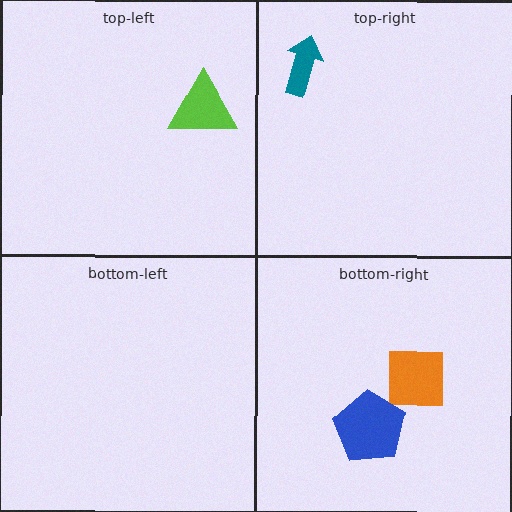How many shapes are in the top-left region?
1.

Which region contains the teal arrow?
The top-right region.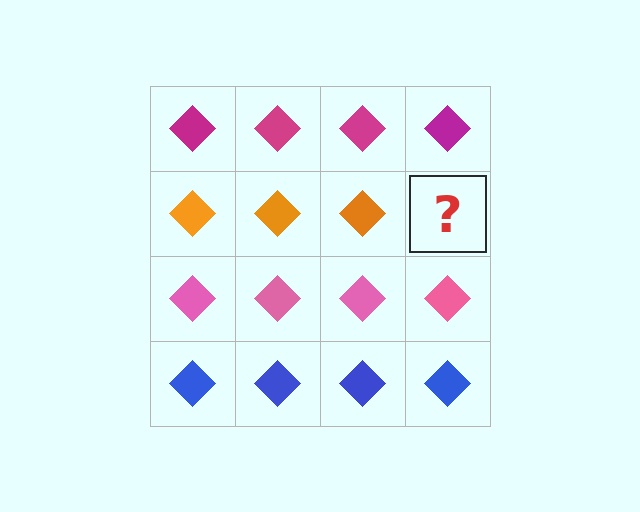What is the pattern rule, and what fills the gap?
The rule is that each row has a consistent color. The gap should be filled with an orange diamond.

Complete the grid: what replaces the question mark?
The question mark should be replaced with an orange diamond.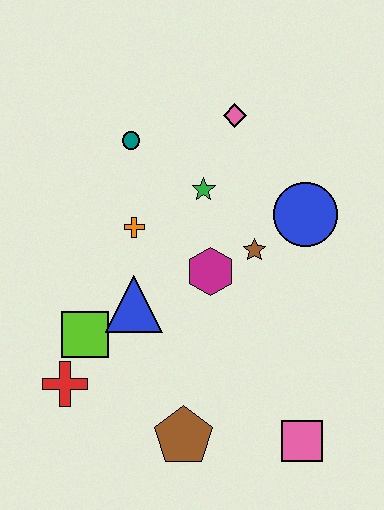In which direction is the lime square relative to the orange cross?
The lime square is below the orange cross.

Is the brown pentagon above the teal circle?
No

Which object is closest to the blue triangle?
The lime square is closest to the blue triangle.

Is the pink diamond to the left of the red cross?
No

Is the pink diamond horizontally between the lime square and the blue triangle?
No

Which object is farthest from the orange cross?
The pink square is farthest from the orange cross.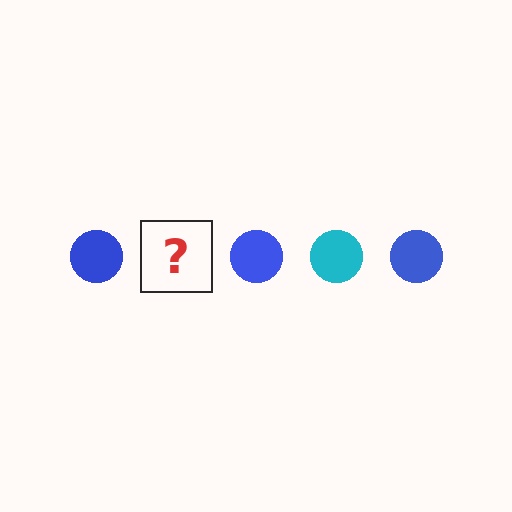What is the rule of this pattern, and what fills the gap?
The rule is that the pattern cycles through blue, cyan circles. The gap should be filled with a cyan circle.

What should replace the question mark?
The question mark should be replaced with a cyan circle.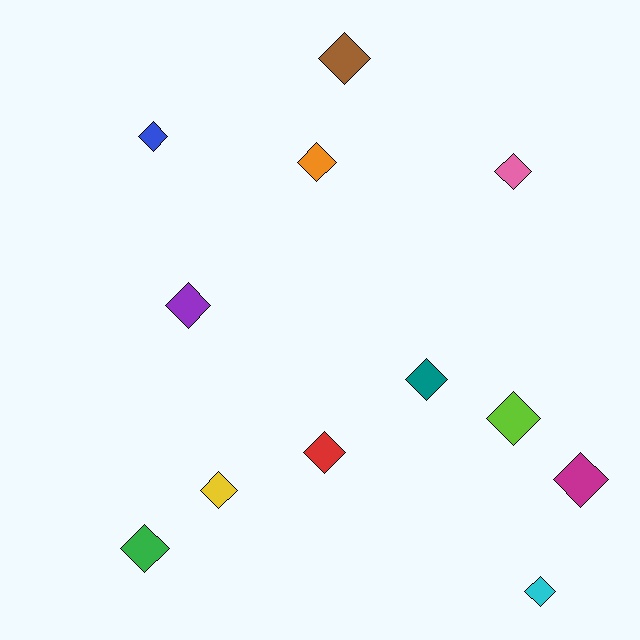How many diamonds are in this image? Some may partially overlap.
There are 12 diamonds.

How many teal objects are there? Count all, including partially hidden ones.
There is 1 teal object.